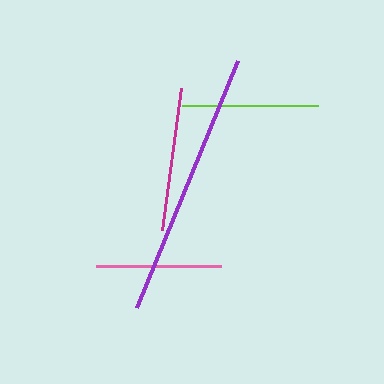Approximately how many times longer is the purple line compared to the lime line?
The purple line is approximately 2.0 times the length of the lime line.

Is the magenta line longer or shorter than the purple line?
The purple line is longer than the magenta line.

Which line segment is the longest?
The purple line is the longest at approximately 266 pixels.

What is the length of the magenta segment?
The magenta segment is approximately 143 pixels long.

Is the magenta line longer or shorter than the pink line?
The magenta line is longer than the pink line.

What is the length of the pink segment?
The pink segment is approximately 125 pixels long.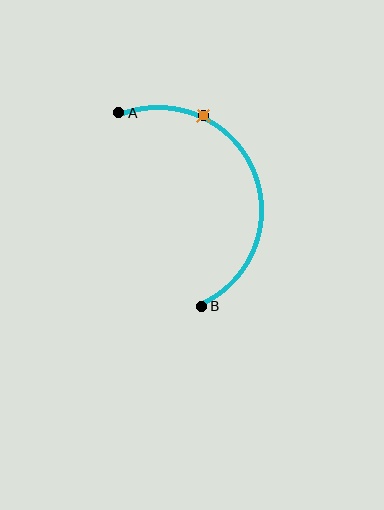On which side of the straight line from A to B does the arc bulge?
The arc bulges to the right of the straight line connecting A and B.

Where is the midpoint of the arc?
The arc midpoint is the point on the curve farthest from the straight line joining A and B. It sits to the right of that line.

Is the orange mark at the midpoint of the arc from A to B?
No. The orange mark lies on the arc but is closer to endpoint A. The arc midpoint would be at the point on the curve equidistant along the arc from both A and B.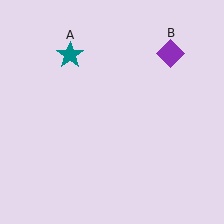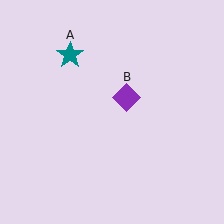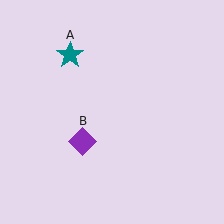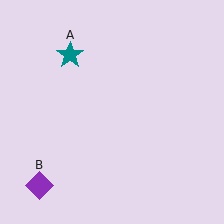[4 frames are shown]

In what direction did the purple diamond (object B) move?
The purple diamond (object B) moved down and to the left.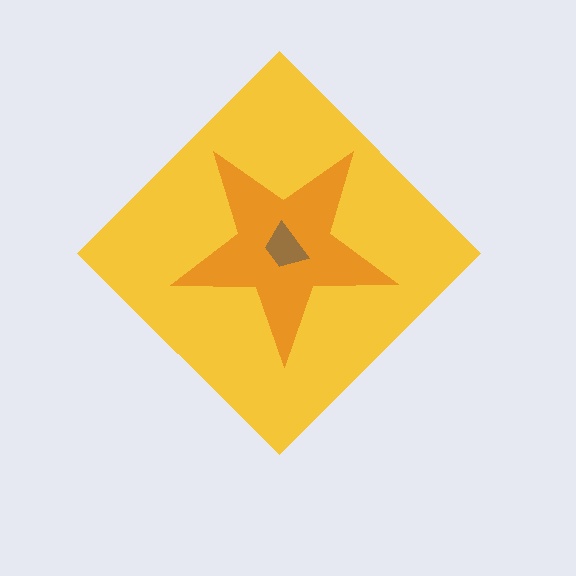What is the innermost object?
The brown trapezoid.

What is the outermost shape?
The yellow diamond.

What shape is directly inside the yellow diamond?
The orange star.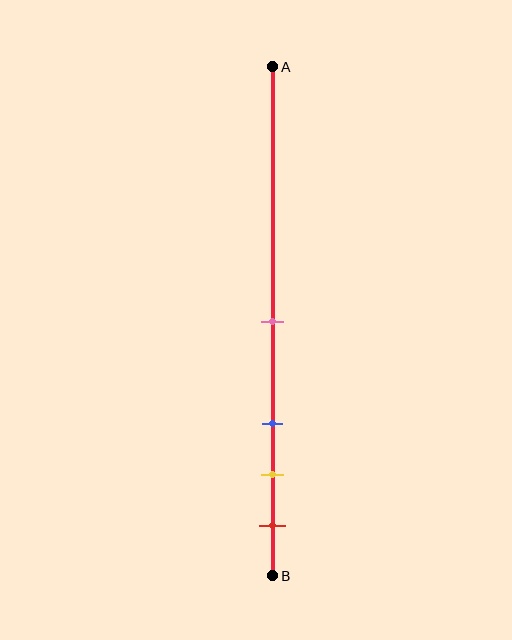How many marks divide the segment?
There are 4 marks dividing the segment.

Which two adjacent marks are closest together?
The yellow and red marks are the closest adjacent pair.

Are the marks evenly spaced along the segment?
No, the marks are not evenly spaced.